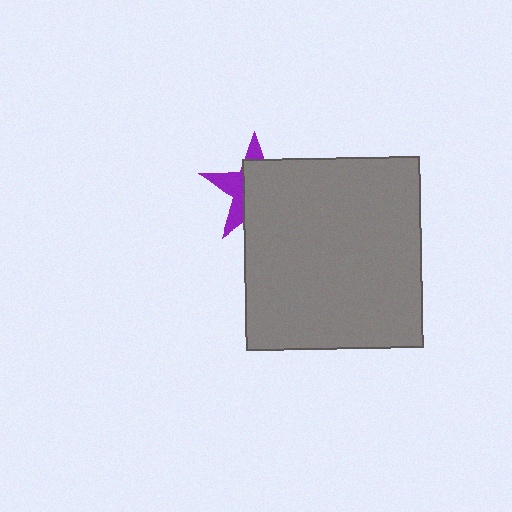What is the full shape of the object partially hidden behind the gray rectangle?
The partially hidden object is a purple star.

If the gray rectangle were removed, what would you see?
You would see the complete purple star.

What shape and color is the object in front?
The object in front is a gray rectangle.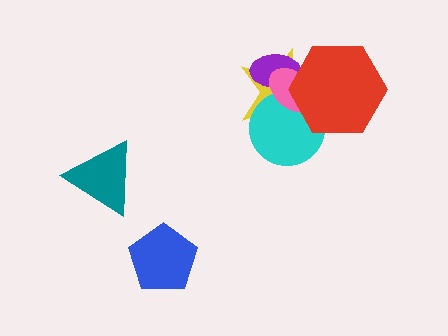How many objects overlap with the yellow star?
4 objects overlap with the yellow star.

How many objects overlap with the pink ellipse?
4 objects overlap with the pink ellipse.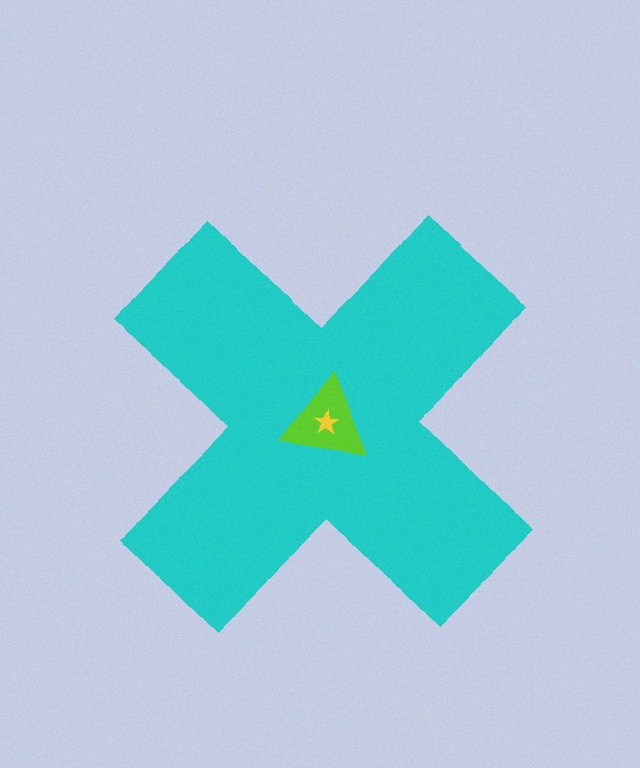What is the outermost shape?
The cyan cross.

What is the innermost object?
The yellow star.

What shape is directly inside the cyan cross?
The lime triangle.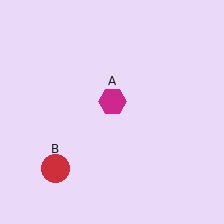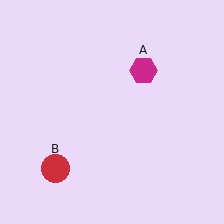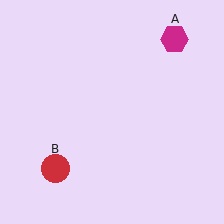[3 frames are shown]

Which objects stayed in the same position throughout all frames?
Red circle (object B) remained stationary.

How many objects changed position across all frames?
1 object changed position: magenta hexagon (object A).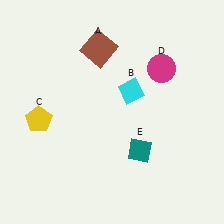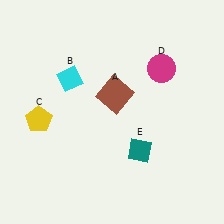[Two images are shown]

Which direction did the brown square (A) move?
The brown square (A) moved down.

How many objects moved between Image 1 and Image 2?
2 objects moved between the two images.